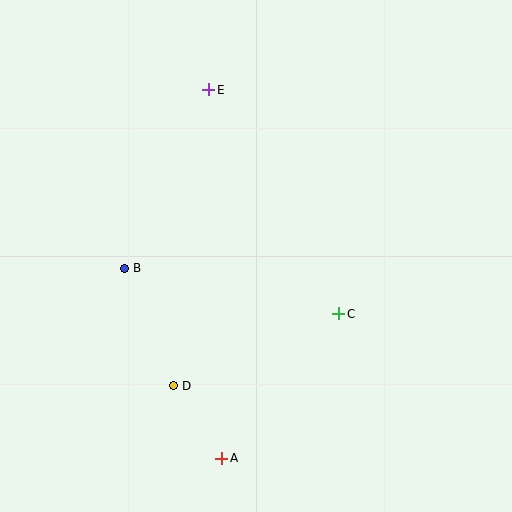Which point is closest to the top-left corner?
Point E is closest to the top-left corner.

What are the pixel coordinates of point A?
Point A is at (222, 458).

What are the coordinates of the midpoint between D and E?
The midpoint between D and E is at (191, 238).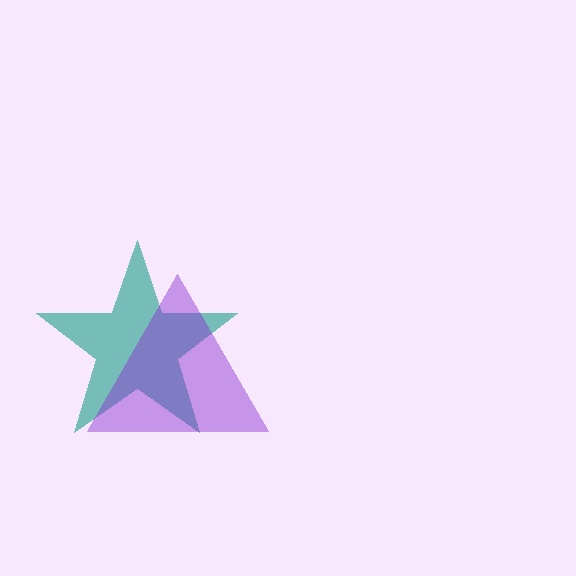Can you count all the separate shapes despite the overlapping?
Yes, there are 2 separate shapes.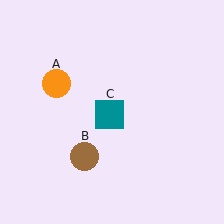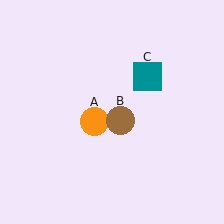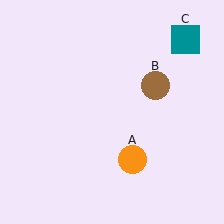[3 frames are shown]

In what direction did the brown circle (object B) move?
The brown circle (object B) moved up and to the right.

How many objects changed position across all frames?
3 objects changed position: orange circle (object A), brown circle (object B), teal square (object C).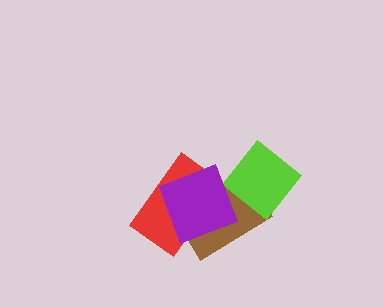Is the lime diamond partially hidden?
No, no other shape covers it.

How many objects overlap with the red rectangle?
2 objects overlap with the red rectangle.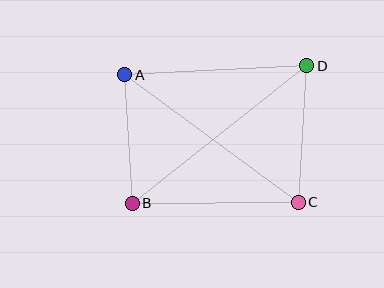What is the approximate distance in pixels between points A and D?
The distance between A and D is approximately 182 pixels.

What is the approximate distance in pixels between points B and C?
The distance between B and C is approximately 166 pixels.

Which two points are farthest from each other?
Points B and D are farthest from each other.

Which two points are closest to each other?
Points A and B are closest to each other.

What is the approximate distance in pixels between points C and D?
The distance between C and D is approximately 137 pixels.